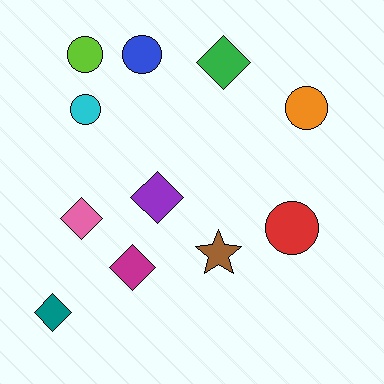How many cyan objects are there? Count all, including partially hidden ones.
There is 1 cyan object.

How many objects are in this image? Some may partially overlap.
There are 11 objects.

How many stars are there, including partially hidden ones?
There is 1 star.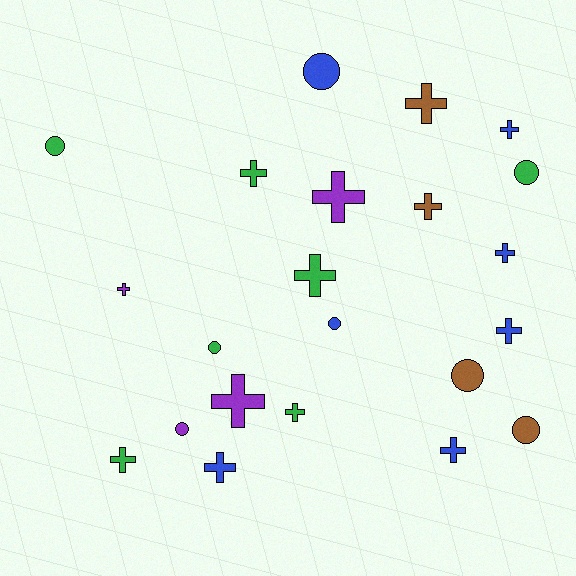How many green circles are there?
There are 3 green circles.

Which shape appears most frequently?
Cross, with 14 objects.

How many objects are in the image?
There are 22 objects.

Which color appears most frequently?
Blue, with 7 objects.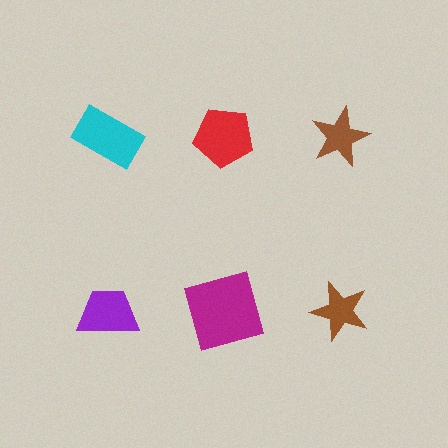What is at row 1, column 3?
A brown star.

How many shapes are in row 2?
3 shapes.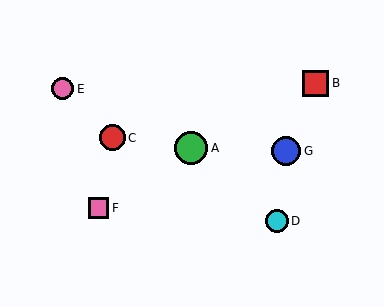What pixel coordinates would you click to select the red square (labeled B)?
Click at (316, 83) to select the red square B.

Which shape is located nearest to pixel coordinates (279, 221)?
The cyan circle (labeled D) at (277, 221) is nearest to that location.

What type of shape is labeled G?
Shape G is a blue circle.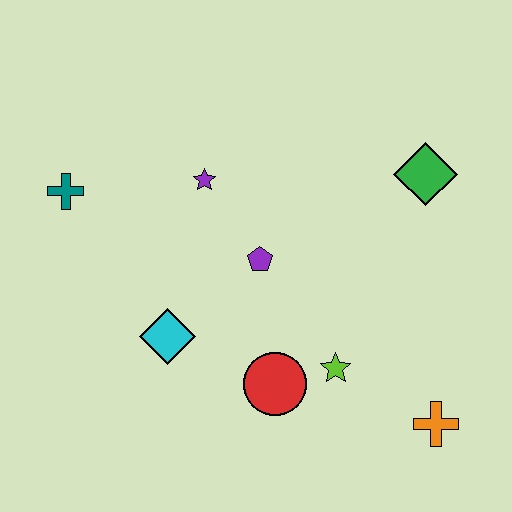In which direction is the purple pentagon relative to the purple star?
The purple pentagon is below the purple star.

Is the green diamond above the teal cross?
Yes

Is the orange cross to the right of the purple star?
Yes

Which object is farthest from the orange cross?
The teal cross is farthest from the orange cross.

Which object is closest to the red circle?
The lime star is closest to the red circle.